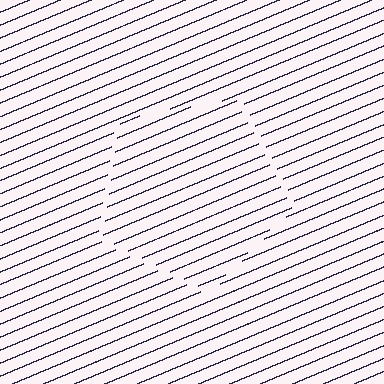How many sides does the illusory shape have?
5 sides — the line-ends trace a pentagon.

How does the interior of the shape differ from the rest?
The interior of the shape contains the same grating, shifted by half a period — the contour is defined by the phase discontinuity where line-ends from the inner and outer gratings abut.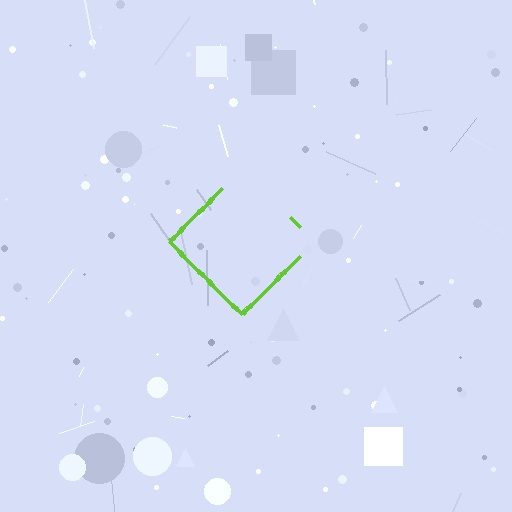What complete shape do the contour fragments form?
The contour fragments form a diamond.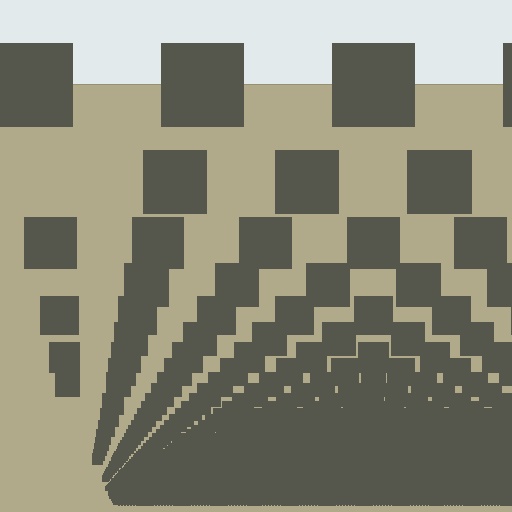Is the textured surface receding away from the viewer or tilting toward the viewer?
The surface appears to tilt toward the viewer. Texture elements get larger and sparser toward the top.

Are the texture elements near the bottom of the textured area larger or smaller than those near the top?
Smaller. The gradient is inverted — elements near the bottom are smaller and denser.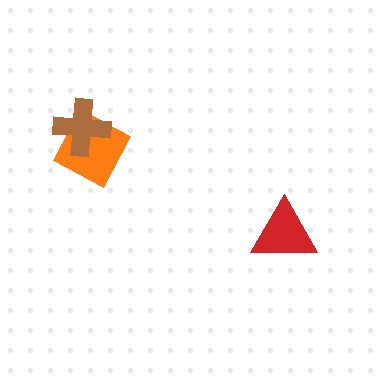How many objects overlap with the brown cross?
1 object overlaps with the brown cross.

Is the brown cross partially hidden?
No, no other shape covers it.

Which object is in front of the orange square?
The brown cross is in front of the orange square.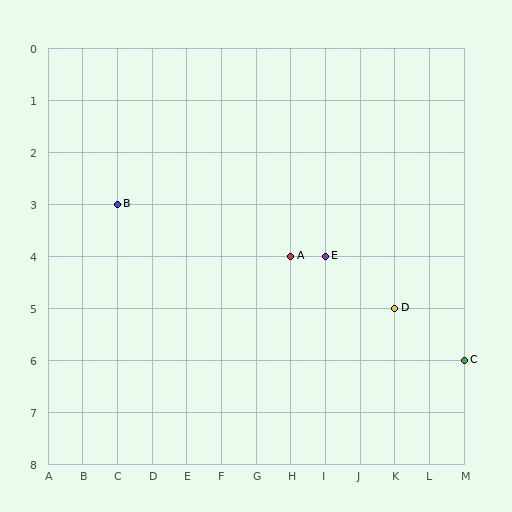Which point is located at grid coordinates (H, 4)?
Point A is at (H, 4).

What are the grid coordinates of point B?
Point B is at grid coordinates (C, 3).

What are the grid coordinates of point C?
Point C is at grid coordinates (M, 6).